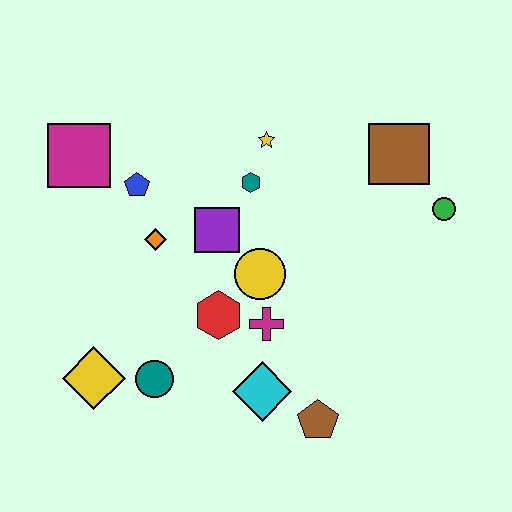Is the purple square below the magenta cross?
No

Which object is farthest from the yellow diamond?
The green circle is farthest from the yellow diamond.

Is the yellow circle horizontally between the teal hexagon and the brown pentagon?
Yes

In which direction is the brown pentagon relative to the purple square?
The brown pentagon is below the purple square.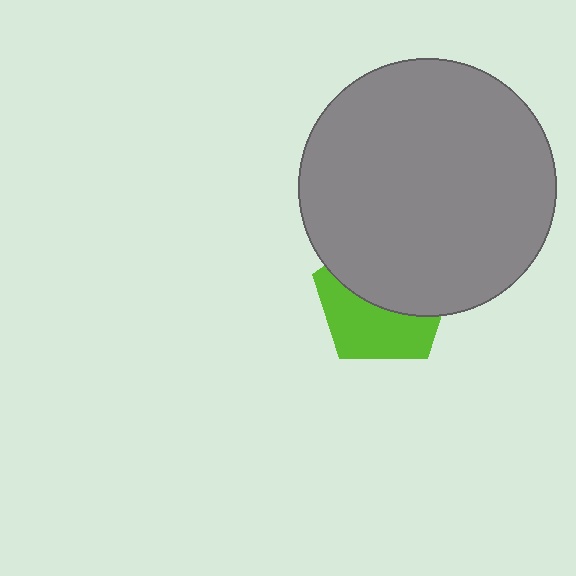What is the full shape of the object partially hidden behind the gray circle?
The partially hidden object is a lime pentagon.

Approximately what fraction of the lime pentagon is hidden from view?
Roughly 54% of the lime pentagon is hidden behind the gray circle.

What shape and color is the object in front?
The object in front is a gray circle.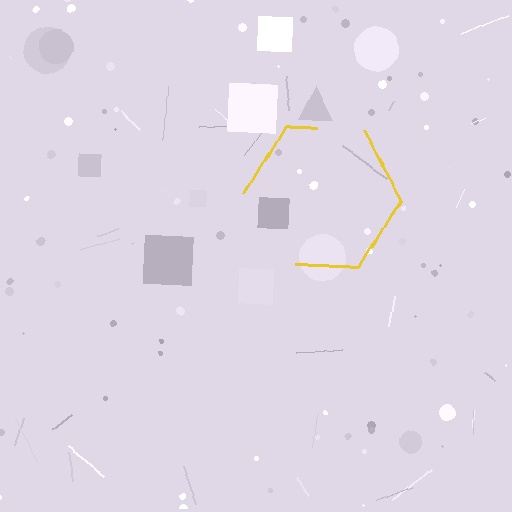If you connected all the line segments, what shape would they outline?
They would outline a hexagon.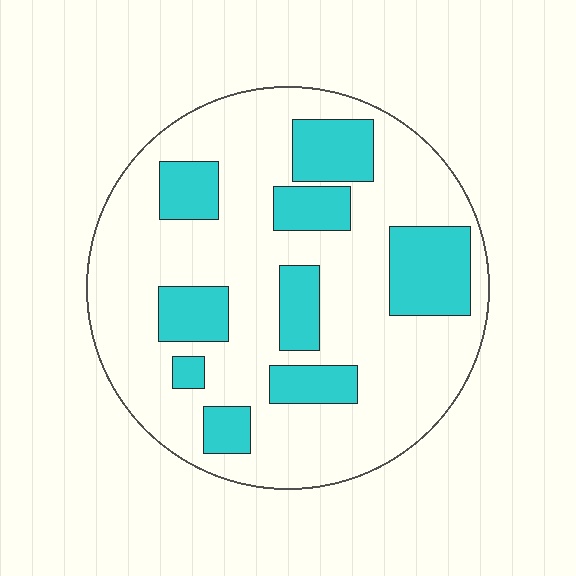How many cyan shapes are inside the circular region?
9.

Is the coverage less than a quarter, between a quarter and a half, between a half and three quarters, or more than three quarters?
Between a quarter and a half.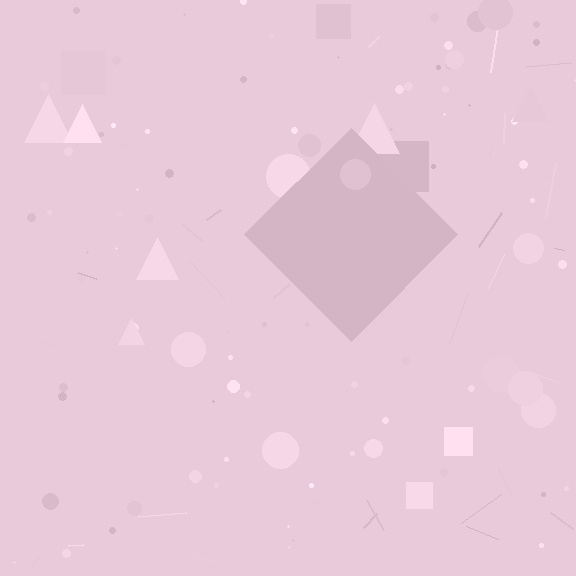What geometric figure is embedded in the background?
A diamond is embedded in the background.